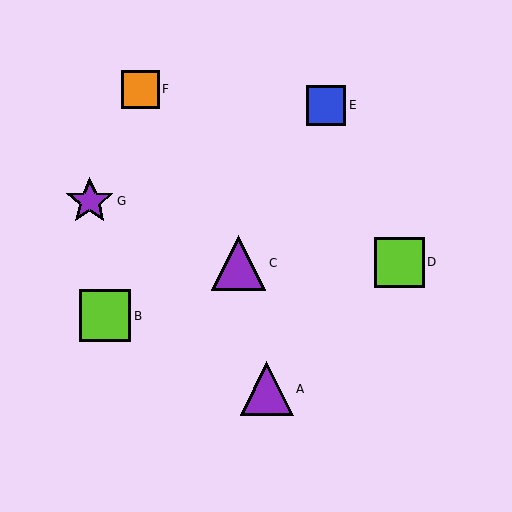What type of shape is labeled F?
Shape F is an orange square.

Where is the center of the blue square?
The center of the blue square is at (326, 105).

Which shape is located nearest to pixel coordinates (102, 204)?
The purple star (labeled G) at (90, 201) is nearest to that location.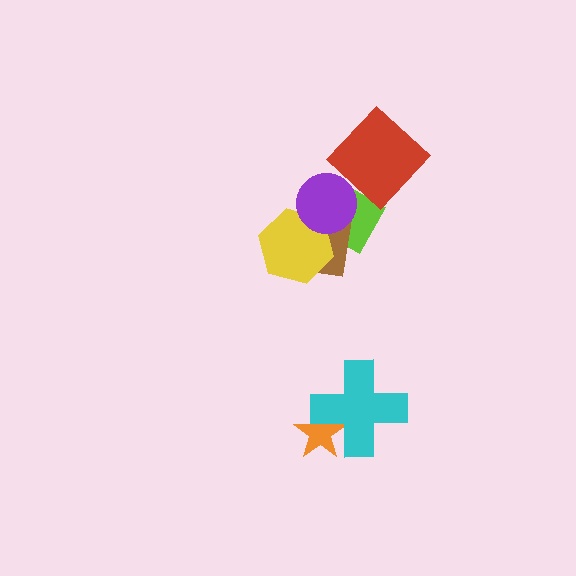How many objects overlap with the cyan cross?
1 object overlaps with the cyan cross.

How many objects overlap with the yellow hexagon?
3 objects overlap with the yellow hexagon.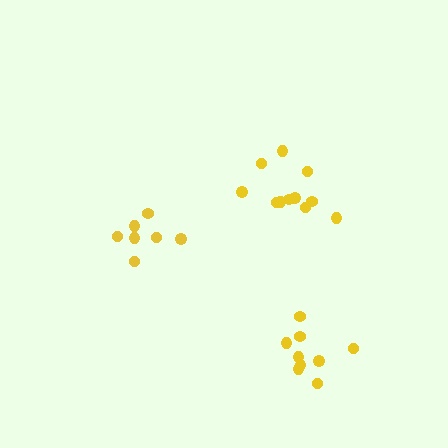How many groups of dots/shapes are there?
There are 3 groups.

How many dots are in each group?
Group 1: 7 dots, Group 2: 11 dots, Group 3: 9 dots (27 total).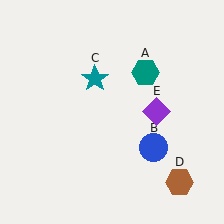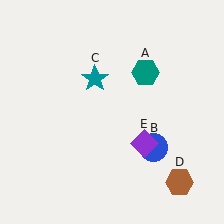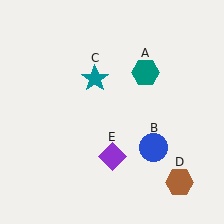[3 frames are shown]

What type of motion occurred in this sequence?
The purple diamond (object E) rotated clockwise around the center of the scene.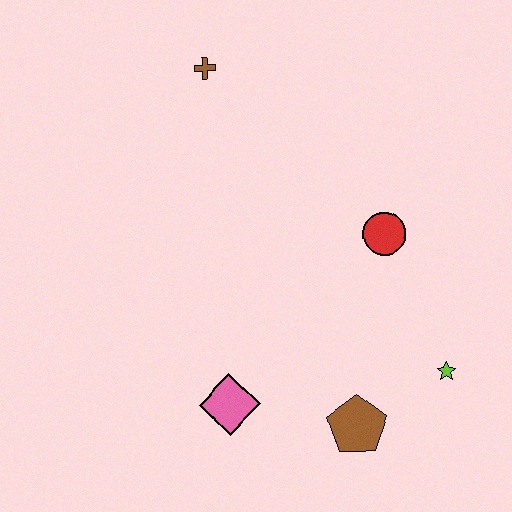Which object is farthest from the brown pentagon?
The brown cross is farthest from the brown pentagon.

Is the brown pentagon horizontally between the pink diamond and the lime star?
Yes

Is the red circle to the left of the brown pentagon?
No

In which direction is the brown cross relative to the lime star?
The brown cross is above the lime star.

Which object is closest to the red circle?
The lime star is closest to the red circle.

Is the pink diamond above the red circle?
No